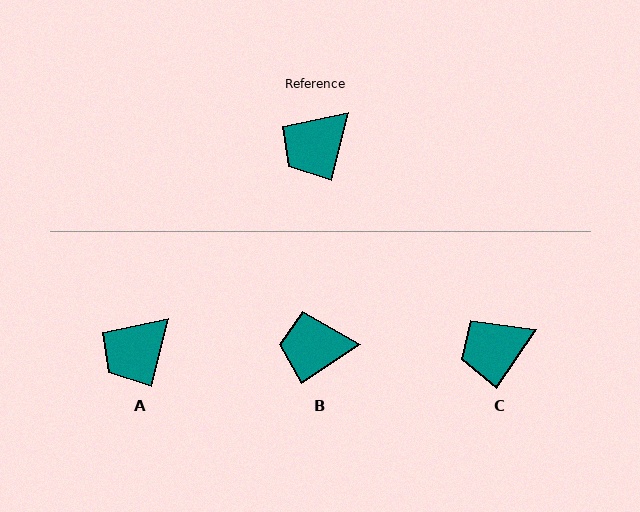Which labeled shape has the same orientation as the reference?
A.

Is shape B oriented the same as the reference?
No, it is off by about 42 degrees.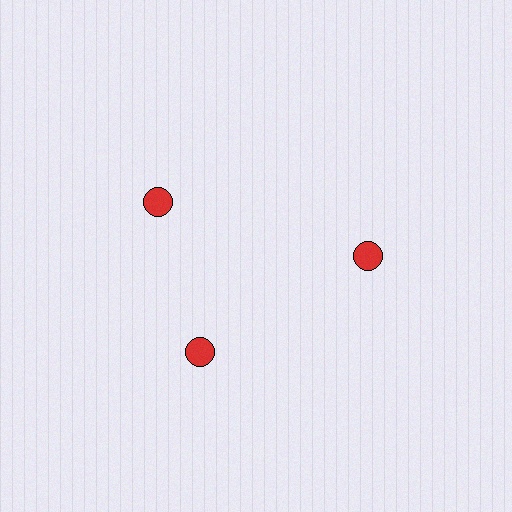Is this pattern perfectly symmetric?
No. The 3 red circles are arranged in a ring, but one element near the 11 o'clock position is rotated out of alignment along the ring, breaking the 3-fold rotational symmetry.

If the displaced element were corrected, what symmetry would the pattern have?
It would have 3-fold rotational symmetry — the pattern would map onto itself every 120 degrees.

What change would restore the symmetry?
The symmetry would be restored by rotating it back into even spacing with its neighbors so that all 3 circles sit at equal angles and equal distance from the center.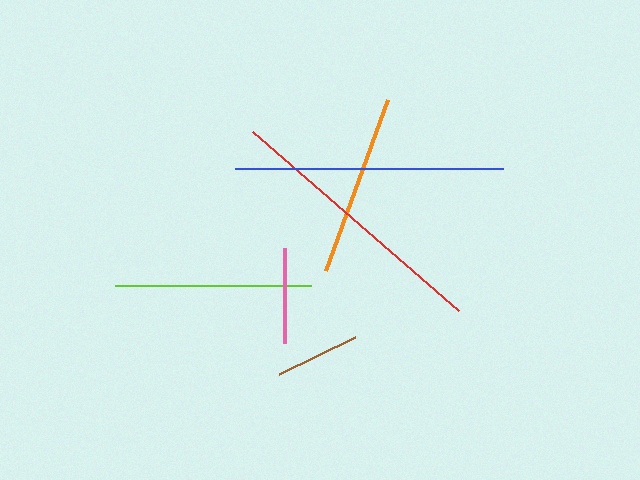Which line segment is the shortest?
The brown line is the shortest at approximately 84 pixels.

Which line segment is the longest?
The red line is the longest at approximately 273 pixels.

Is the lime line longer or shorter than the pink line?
The lime line is longer than the pink line.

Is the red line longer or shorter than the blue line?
The red line is longer than the blue line.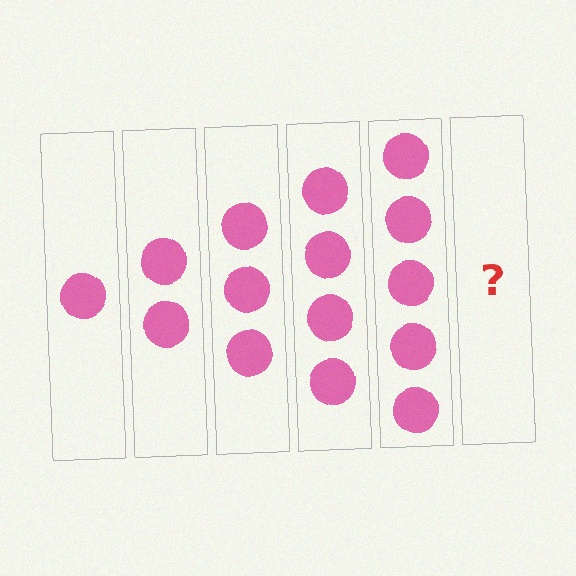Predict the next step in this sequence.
The next step is 6 circles.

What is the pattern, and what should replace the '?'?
The pattern is that each step adds one more circle. The '?' should be 6 circles.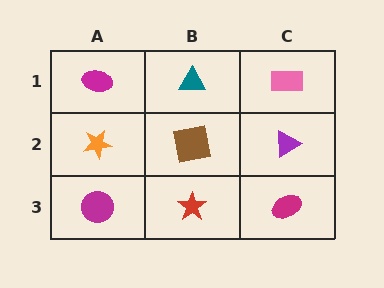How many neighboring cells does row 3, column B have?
3.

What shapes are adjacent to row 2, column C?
A pink rectangle (row 1, column C), a magenta ellipse (row 3, column C), a brown square (row 2, column B).